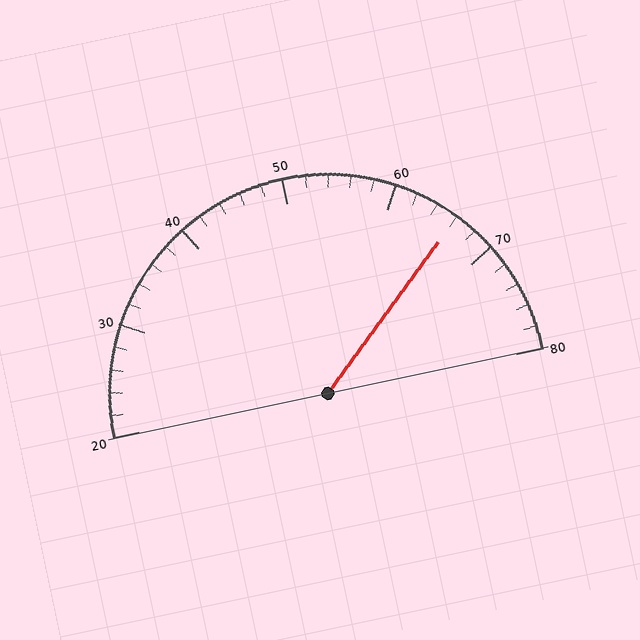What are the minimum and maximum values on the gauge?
The gauge ranges from 20 to 80.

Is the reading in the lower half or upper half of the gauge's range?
The reading is in the upper half of the range (20 to 80).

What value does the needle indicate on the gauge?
The needle indicates approximately 66.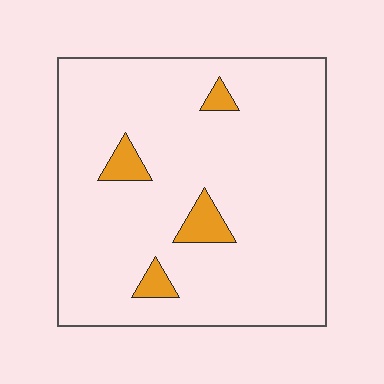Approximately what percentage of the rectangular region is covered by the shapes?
Approximately 5%.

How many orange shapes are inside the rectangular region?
4.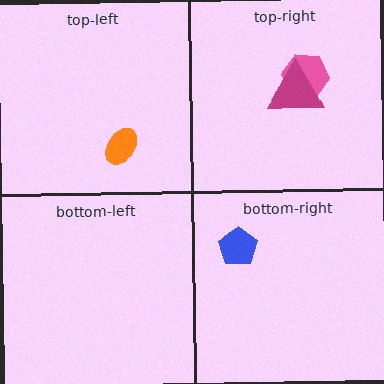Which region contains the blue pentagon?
The bottom-right region.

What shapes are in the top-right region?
The pink hexagon, the magenta triangle.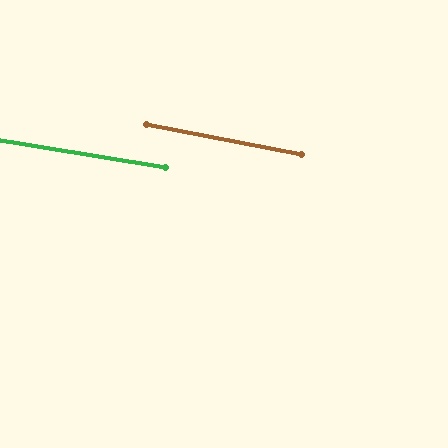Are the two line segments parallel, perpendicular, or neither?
Parallel — their directions differ by only 1.5°.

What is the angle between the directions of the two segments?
Approximately 1 degree.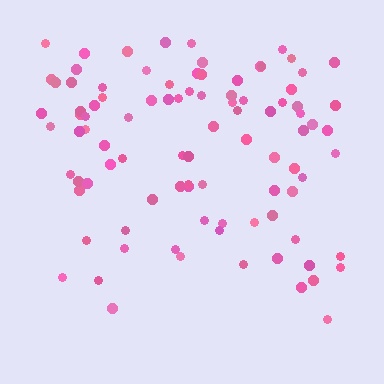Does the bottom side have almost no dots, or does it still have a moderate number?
Still a moderate number, just noticeably fewer than the top.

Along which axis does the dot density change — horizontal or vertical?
Vertical.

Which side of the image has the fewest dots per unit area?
The bottom.